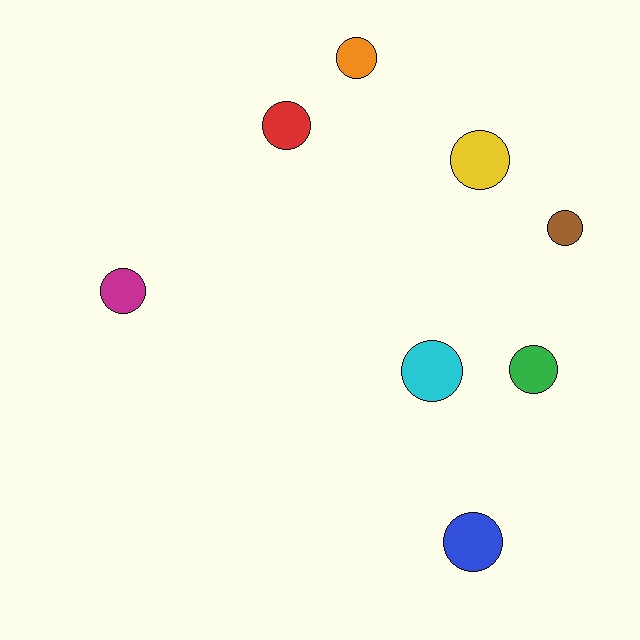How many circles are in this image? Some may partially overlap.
There are 8 circles.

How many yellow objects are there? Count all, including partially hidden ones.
There is 1 yellow object.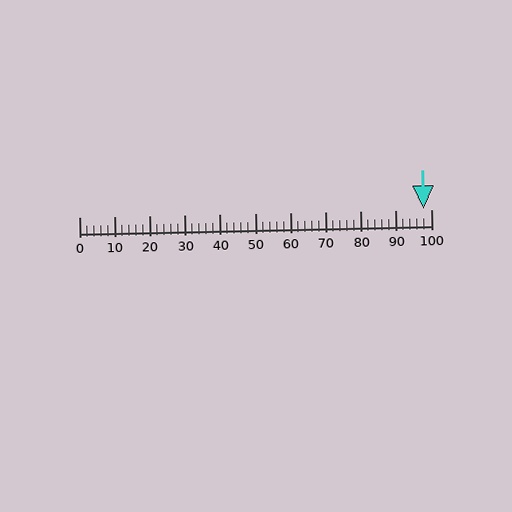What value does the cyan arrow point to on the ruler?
The cyan arrow points to approximately 98.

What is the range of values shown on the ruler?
The ruler shows values from 0 to 100.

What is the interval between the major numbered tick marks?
The major tick marks are spaced 10 units apart.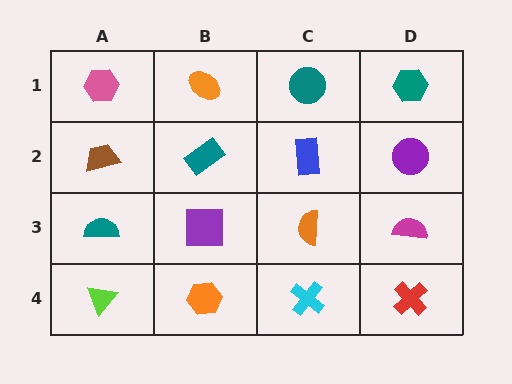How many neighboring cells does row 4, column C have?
3.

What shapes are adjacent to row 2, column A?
A pink hexagon (row 1, column A), a teal semicircle (row 3, column A), a teal rectangle (row 2, column B).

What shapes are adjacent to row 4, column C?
An orange semicircle (row 3, column C), an orange hexagon (row 4, column B), a red cross (row 4, column D).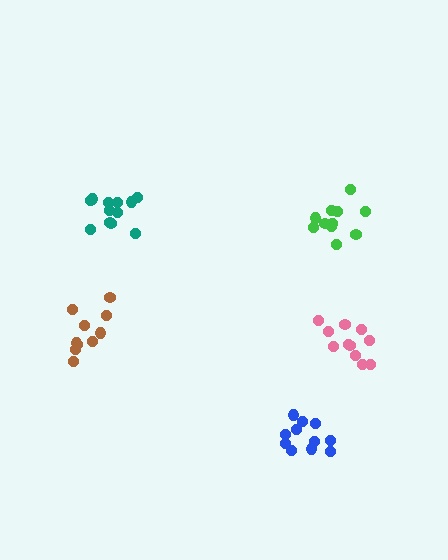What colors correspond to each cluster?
The clusters are colored: brown, green, teal, blue, pink.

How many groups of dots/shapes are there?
There are 5 groups.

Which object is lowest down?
The blue cluster is bottommost.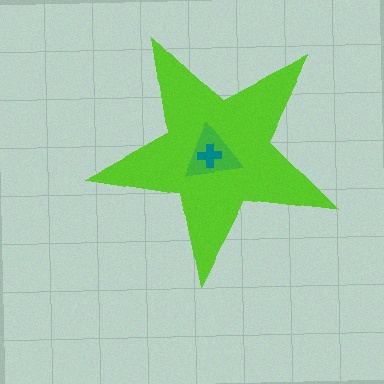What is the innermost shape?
The teal cross.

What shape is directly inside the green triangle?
The teal cross.